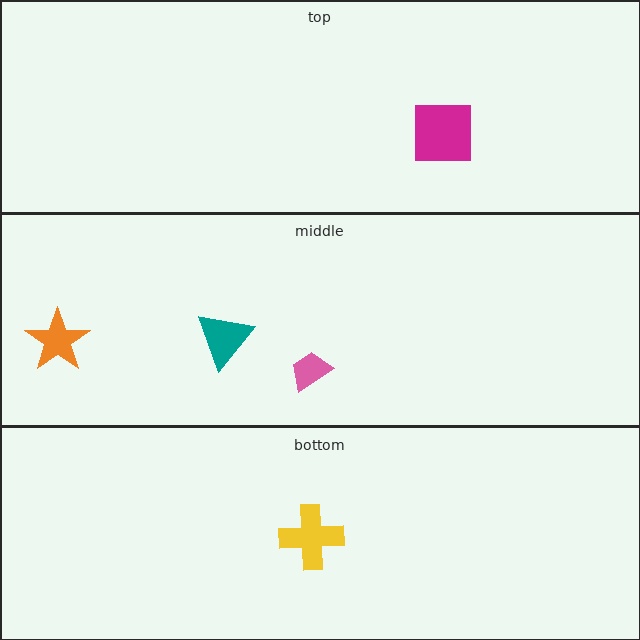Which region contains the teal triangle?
The middle region.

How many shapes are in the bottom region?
1.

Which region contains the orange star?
The middle region.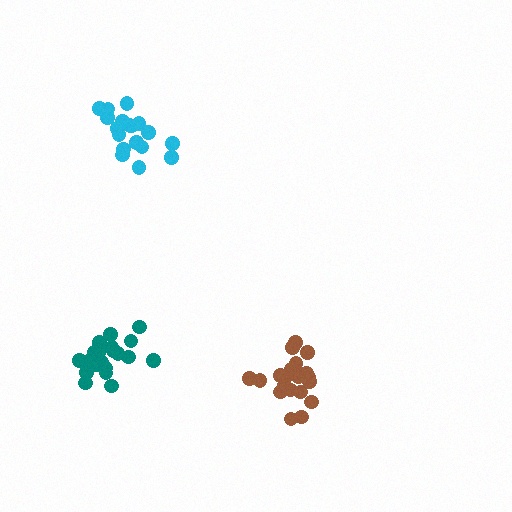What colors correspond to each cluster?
The clusters are colored: teal, cyan, brown.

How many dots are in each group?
Group 1: 21 dots, Group 2: 18 dots, Group 3: 21 dots (60 total).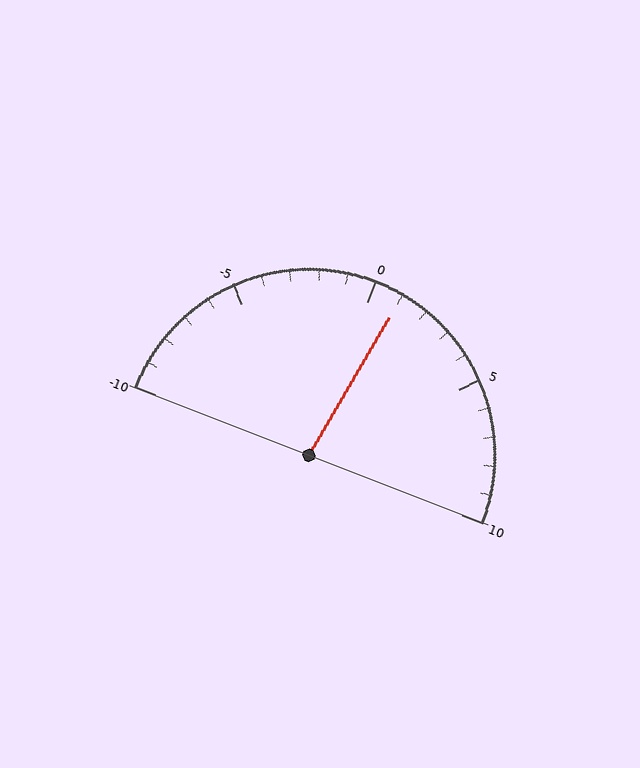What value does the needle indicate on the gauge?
The needle indicates approximately 1.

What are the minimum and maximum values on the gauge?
The gauge ranges from -10 to 10.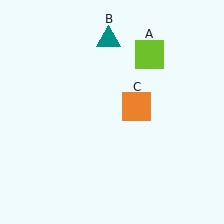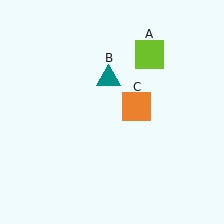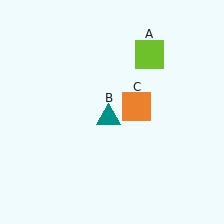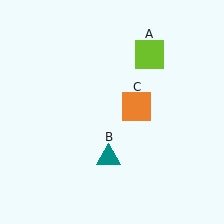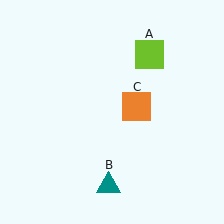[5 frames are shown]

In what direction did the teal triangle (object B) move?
The teal triangle (object B) moved down.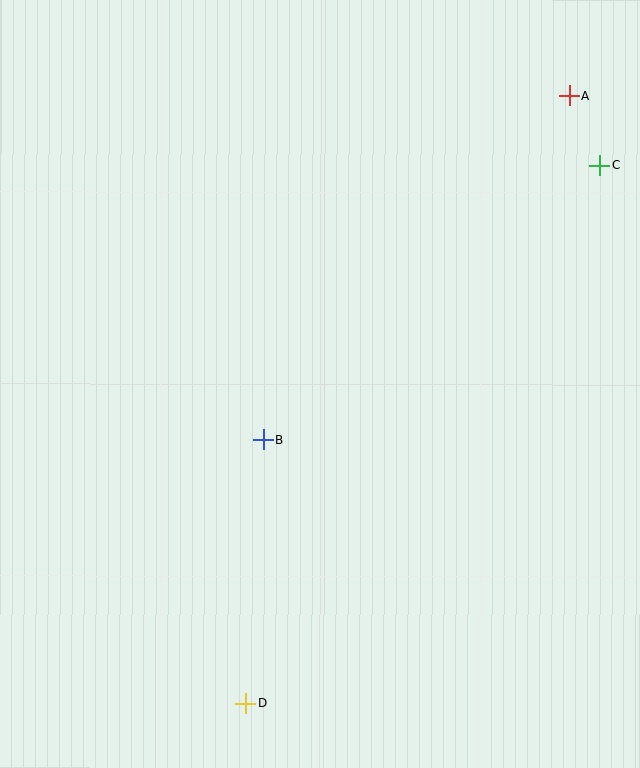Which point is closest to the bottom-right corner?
Point D is closest to the bottom-right corner.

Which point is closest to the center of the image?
Point B at (263, 440) is closest to the center.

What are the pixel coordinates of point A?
Point A is at (569, 95).